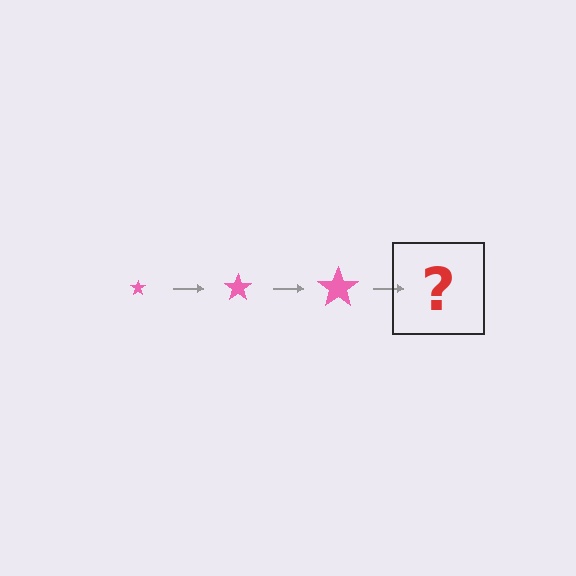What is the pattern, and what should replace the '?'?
The pattern is that the star gets progressively larger each step. The '?' should be a pink star, larger than the previous one.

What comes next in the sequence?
The next element should be a pink star, larger than the previous one.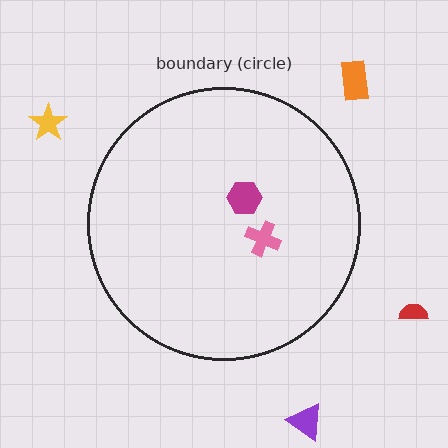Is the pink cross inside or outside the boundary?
Inside.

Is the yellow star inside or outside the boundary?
Outside.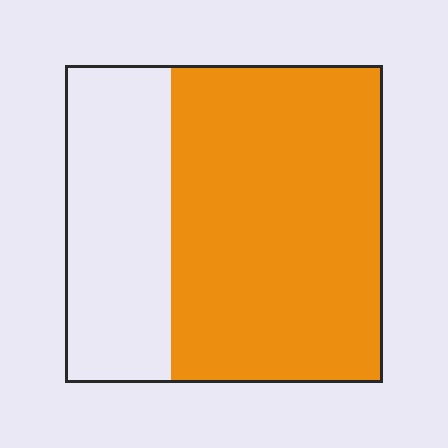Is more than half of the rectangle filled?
Yes.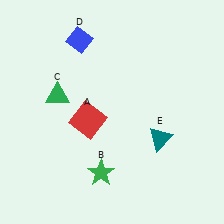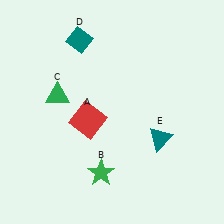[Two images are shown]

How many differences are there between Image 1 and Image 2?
There is 1 difference between the two images.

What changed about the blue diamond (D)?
In Image 1, D is blue. In Image 2, it changed to teal.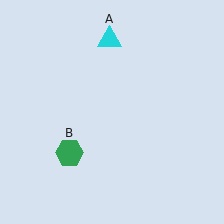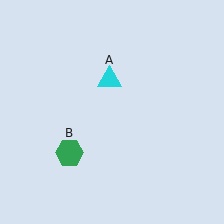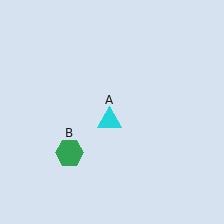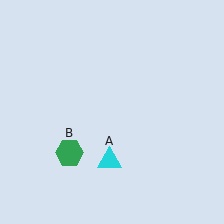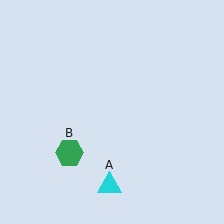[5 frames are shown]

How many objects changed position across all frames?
1 object changed position: cyan triangle (object A).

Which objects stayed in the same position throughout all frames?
Green hexagon (object B) remained stationary.